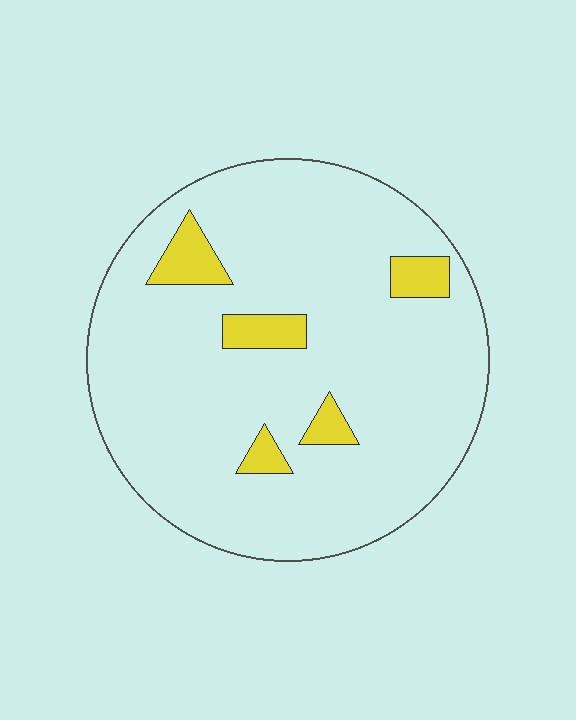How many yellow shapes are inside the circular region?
5.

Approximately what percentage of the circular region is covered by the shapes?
Approximately 10%.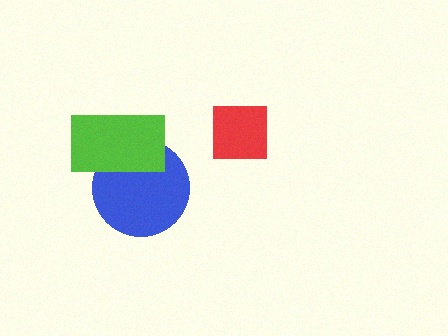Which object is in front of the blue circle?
The lime rectangle is in front of the blue circle.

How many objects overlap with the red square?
0 objects overlap with the red square.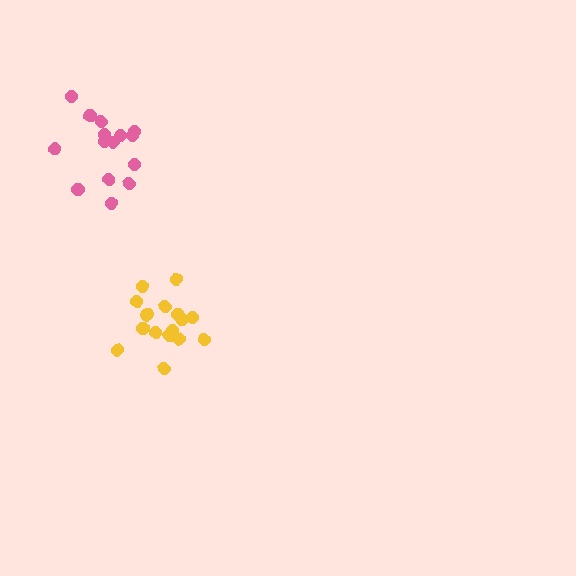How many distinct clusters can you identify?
There are 2 distinct clusters.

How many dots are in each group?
Group 1: 17 dots, Group 2: 15 dots (32 total).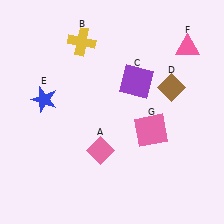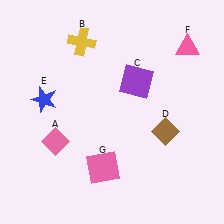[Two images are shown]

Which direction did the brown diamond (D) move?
The brown diamond (D) moved down.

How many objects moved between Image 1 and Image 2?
3 objects moved between the two images.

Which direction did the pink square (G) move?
The pink square (G) moved left.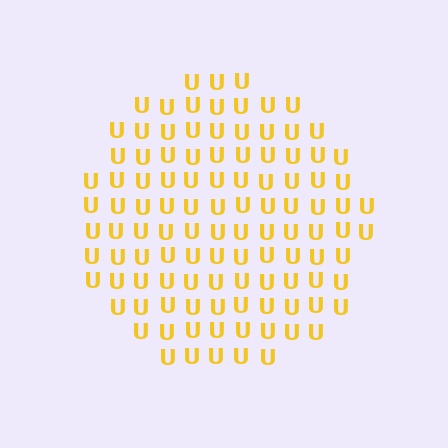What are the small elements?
The small elements are letter U's.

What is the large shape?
The large shape is a circle.